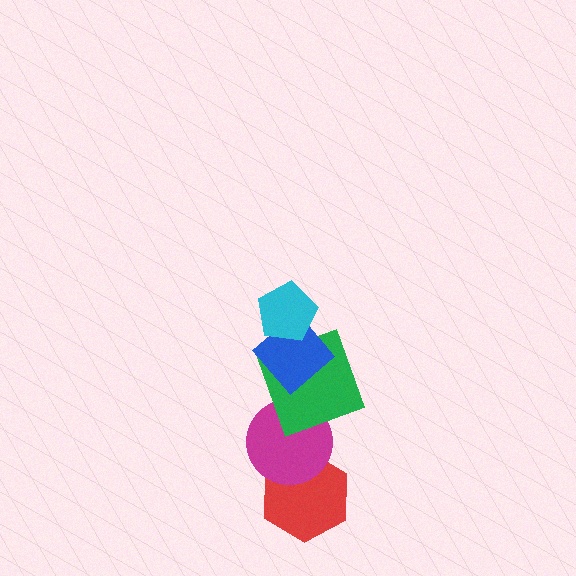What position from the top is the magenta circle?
The magenta circle is 4th from the top.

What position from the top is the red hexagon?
The red hexagon is 5th from the top.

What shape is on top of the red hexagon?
The magenta circle is on top of the red hexagon.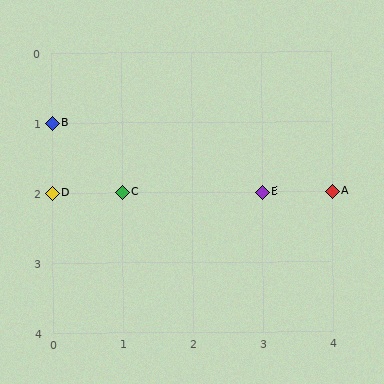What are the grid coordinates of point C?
Point C is at grid coordinates (1, 2).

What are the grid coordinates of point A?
Point A is at grid coordinates (4, 2).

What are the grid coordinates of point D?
Point D is at grid coordinates (0, 2).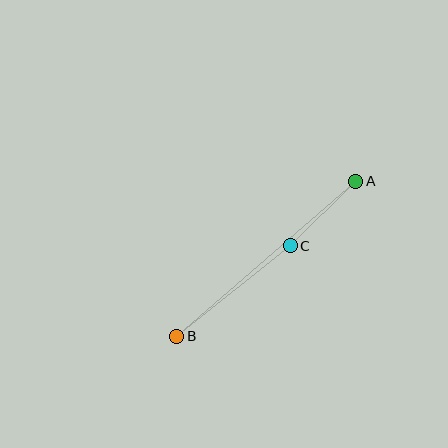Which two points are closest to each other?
Points A and C are closest to each other.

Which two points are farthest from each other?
Points A and B are farthest from each other.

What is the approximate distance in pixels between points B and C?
The distance between B and C is approximately 145 pixels.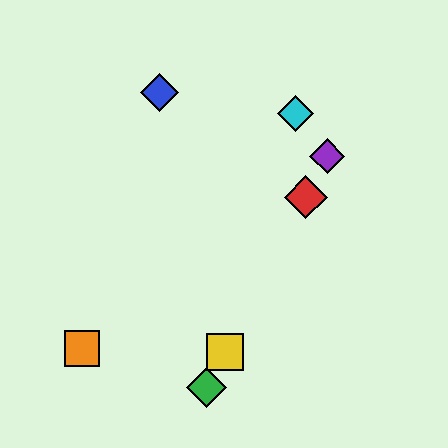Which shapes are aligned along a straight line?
The red diamond, the green diamond, the yellow square, the purple diamond are aligned along a straight line.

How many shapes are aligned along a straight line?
4 shapes (the red diamond, the green diamond, the yellow square, the purple diamond) are aligned along a straight line.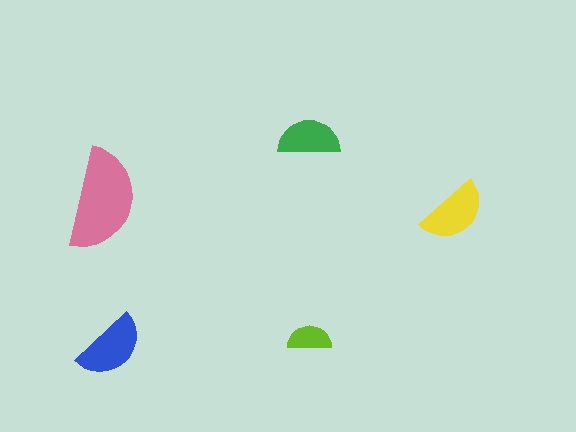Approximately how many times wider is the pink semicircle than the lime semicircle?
About 2.5 times wider.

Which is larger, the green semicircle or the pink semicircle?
The pink one.